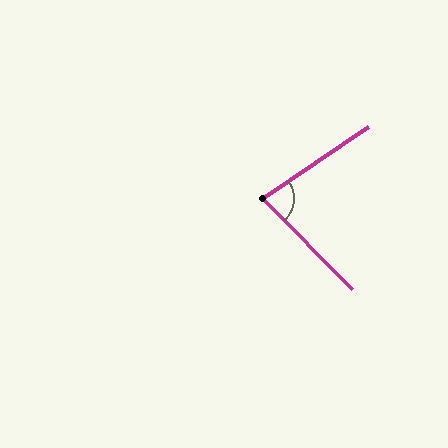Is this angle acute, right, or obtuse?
It is acute.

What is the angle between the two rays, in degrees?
Approximately 79 degrees.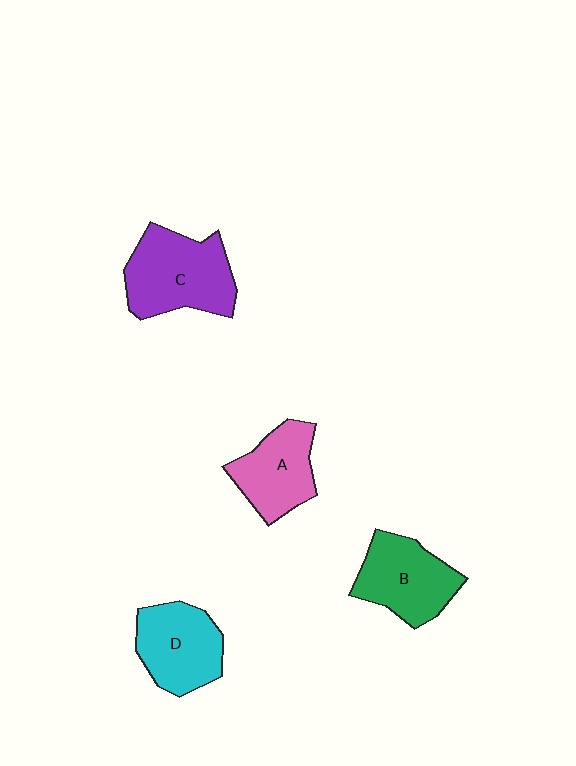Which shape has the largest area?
Shape C (purple).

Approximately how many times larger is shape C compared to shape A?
Approximately 1.3 times.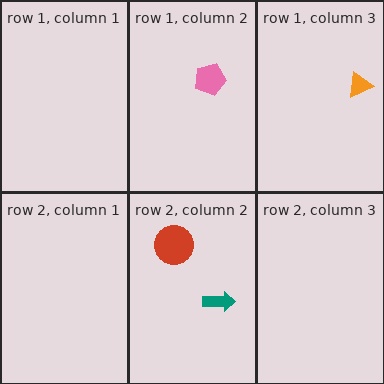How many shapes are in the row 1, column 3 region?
1.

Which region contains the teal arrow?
The row 2, column 2 region.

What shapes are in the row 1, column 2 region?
The pink pentagon.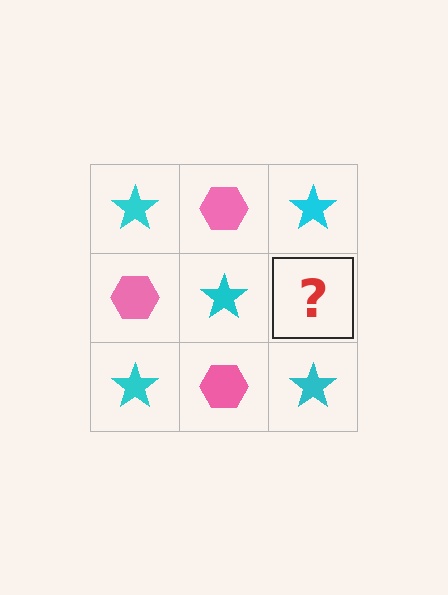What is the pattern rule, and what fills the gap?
The rule is that it alternates cyan star and pink hexagon in a checkerboard pattern. The gap should be filled with a pink hexagon.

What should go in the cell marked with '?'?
The missing cell should contain a pink hexagon.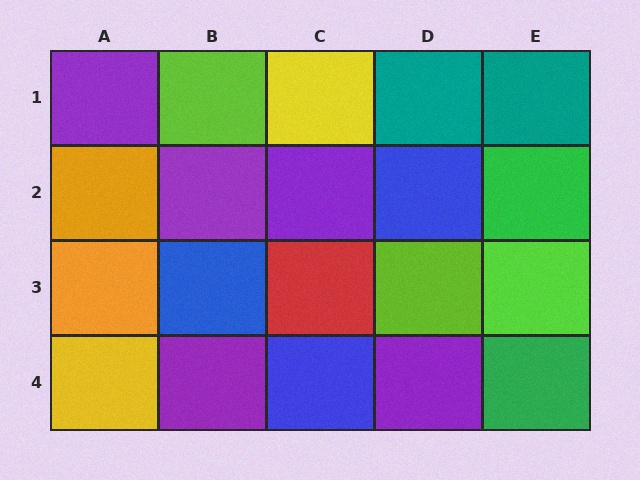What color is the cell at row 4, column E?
Green.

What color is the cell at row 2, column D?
Blue.